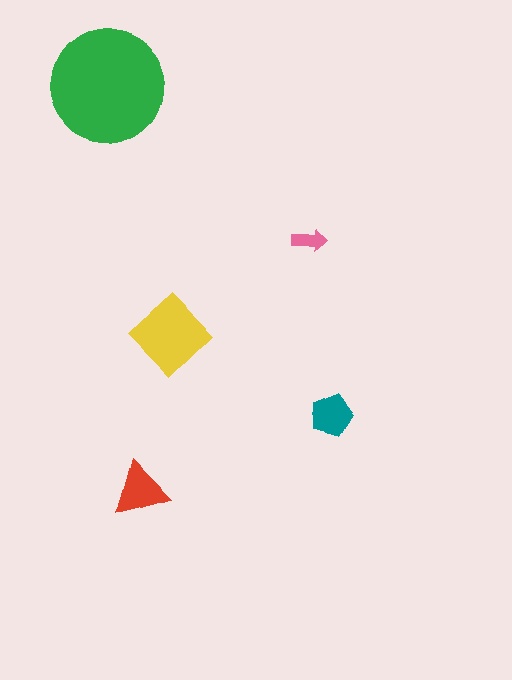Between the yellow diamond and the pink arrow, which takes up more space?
The yellow diamond.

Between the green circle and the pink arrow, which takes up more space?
The green circle.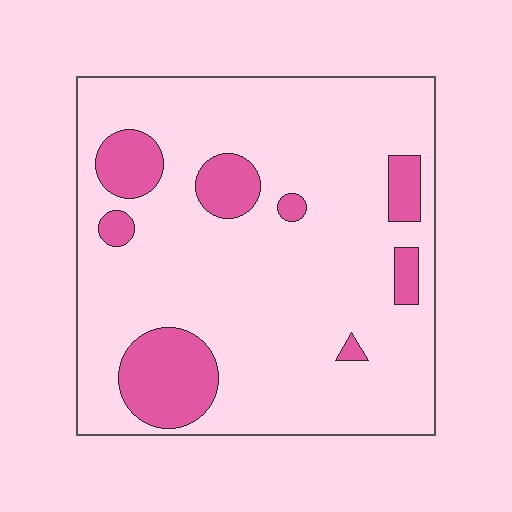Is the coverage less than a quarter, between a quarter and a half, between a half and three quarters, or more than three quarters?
Less than a quarter.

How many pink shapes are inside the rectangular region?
8.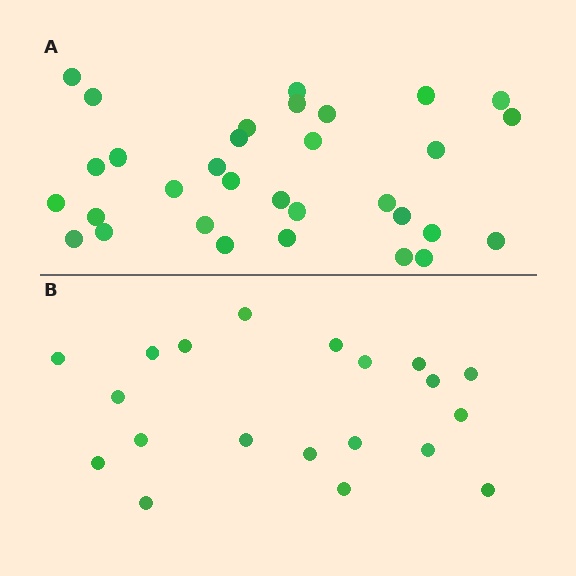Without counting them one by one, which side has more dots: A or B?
Region A (the top region) has more dots.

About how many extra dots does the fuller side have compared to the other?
Region A has roughly 12 or so more dots than region B.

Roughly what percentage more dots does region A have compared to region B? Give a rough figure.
About 60% more.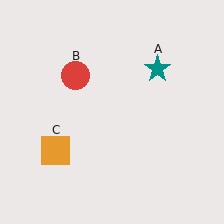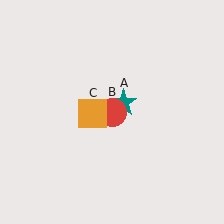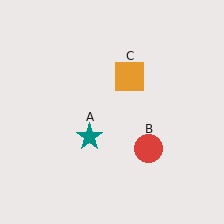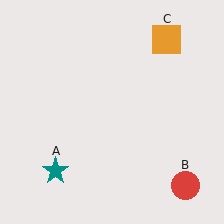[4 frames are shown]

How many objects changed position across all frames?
3 objects changed position: teal star (object A), red circle (object B), orange square (object C).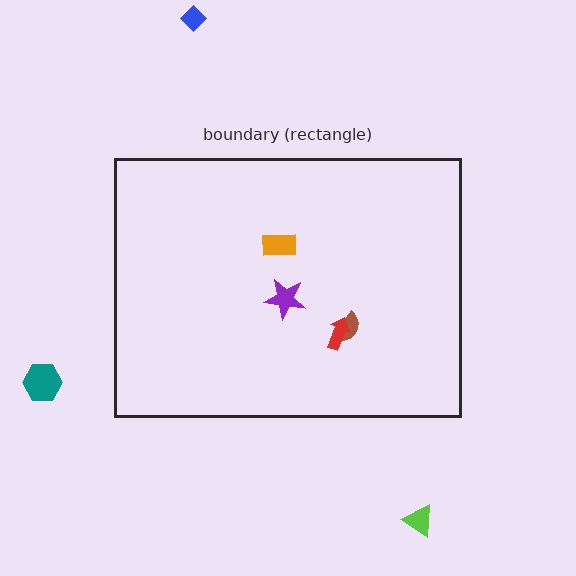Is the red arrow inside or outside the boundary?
Inside.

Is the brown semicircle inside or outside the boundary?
Inside.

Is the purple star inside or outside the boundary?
Inside.